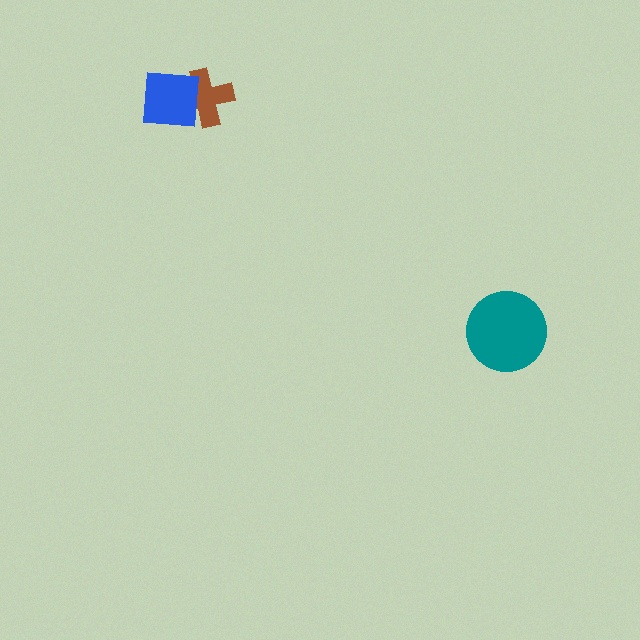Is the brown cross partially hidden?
Yes, it is partially covered by another shape.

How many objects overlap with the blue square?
1 object overlaps with the blue square.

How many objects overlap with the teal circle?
0 objects overlap with the teal circle.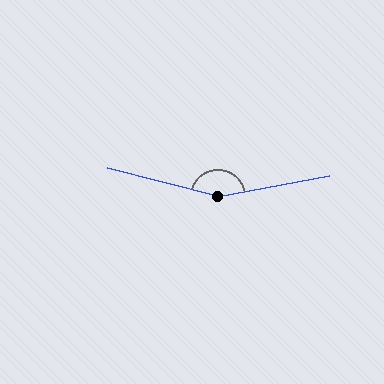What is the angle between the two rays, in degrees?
Approximately 155 degrees.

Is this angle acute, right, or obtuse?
It is obtuse.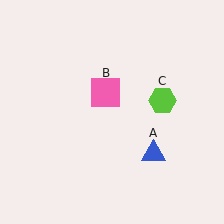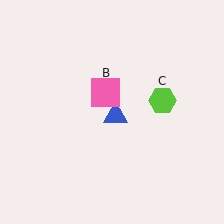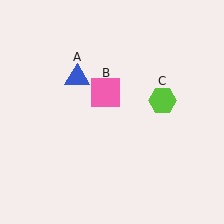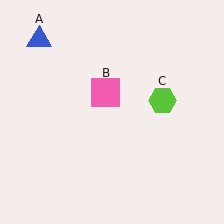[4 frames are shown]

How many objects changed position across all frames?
1 object changed position: blue triangle (object A).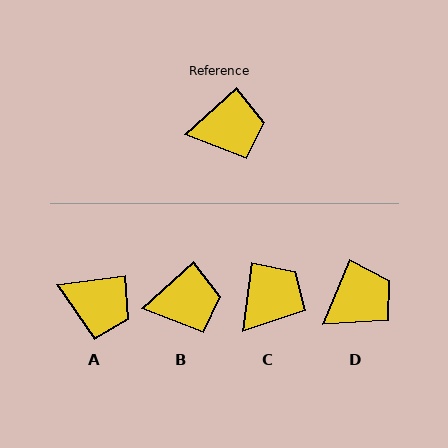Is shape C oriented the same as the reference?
No, it is off by about 40 degrees.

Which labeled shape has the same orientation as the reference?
B.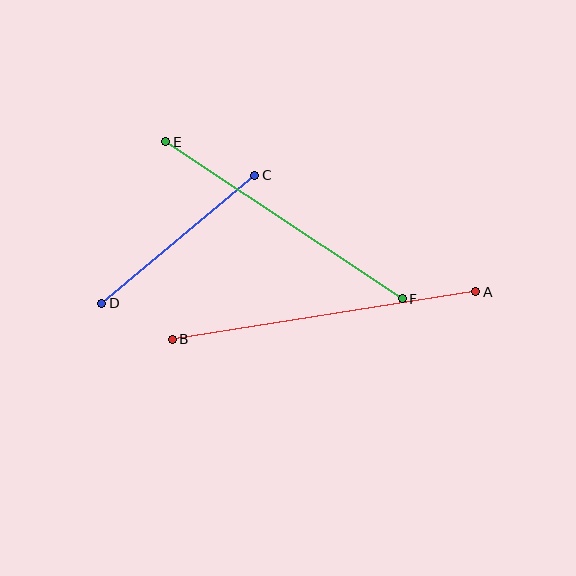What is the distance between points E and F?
The distance is approximately 284 pixels.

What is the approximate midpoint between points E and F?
The midpoint is at approximately (284, 220) pixels.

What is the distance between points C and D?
The distance is approximately 199 pixels.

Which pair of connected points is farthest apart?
Points A and B are farthest apart.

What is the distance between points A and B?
The distance is approximately 307 pixels.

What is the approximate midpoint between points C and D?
The midpoint is at approximately (178, 239) pixels.